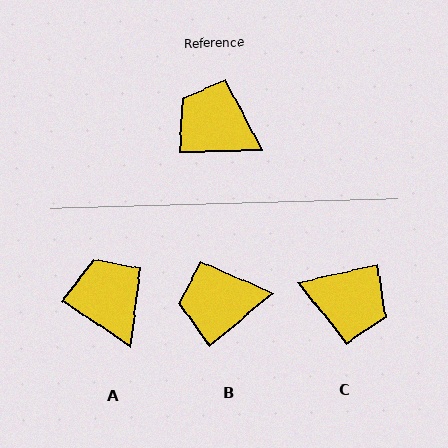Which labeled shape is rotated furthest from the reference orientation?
C, about 169 degrees away.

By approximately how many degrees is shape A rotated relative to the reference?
Approximately 35 degrees clockwise.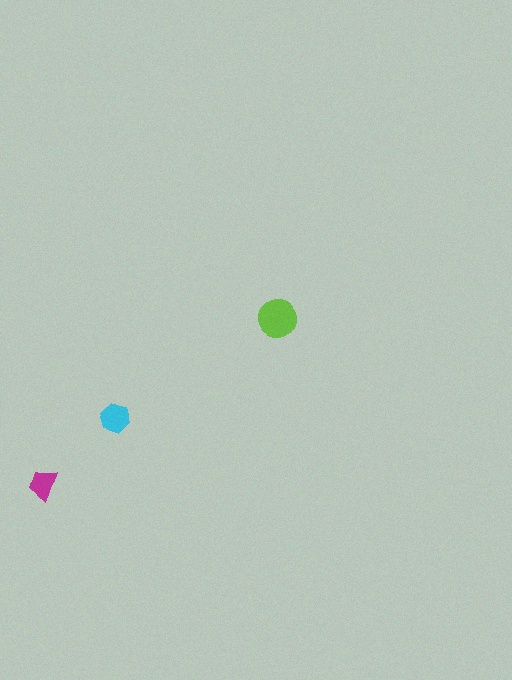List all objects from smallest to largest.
The magenta trapezoid, the cyan hexagon, the lime circle.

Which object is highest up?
The lime circle is topmost.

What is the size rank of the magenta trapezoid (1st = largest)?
3rd.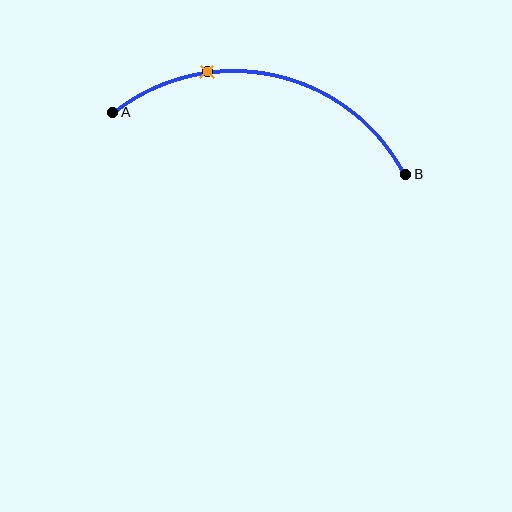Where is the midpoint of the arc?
The arc midpoint is the point on the curve farthest from the straight line joining A and B. It sits above that line.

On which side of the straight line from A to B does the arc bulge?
The arc bulges above the straight line connecting A and B.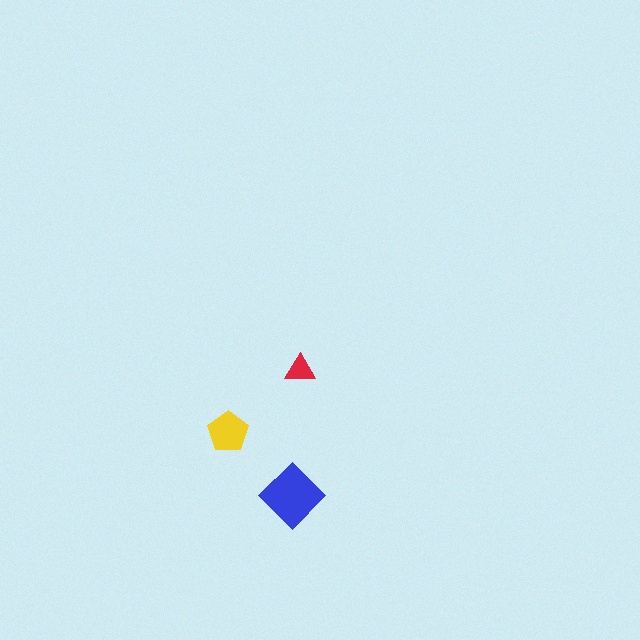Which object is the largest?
The blue diamond.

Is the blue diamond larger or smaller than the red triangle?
Larger.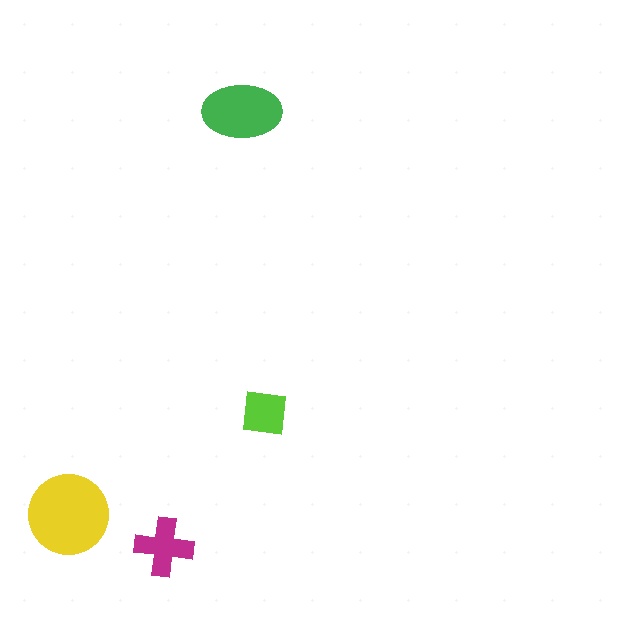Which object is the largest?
The yellow circle.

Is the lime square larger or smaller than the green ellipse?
Smaller.